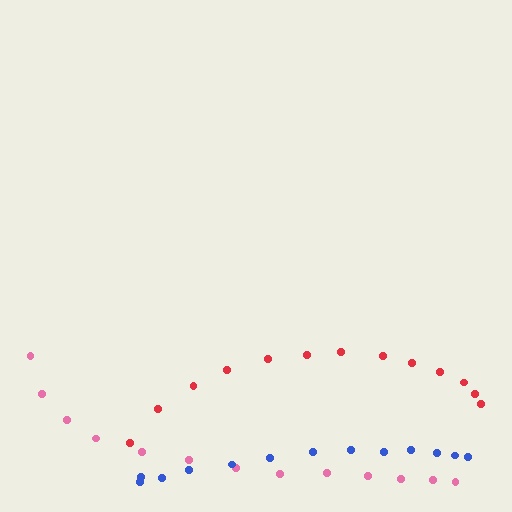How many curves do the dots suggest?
There are 3 distinct paths.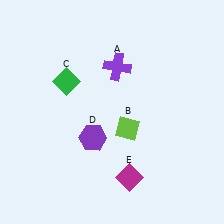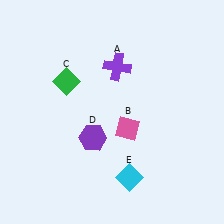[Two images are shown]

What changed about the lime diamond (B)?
In Image 1, B is lime. In Image 2, it changed to pink.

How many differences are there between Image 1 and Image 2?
There are 2 differences between the two images.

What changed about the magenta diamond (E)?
In Image 1, E is magenta. In Image 2, it changed to cyan.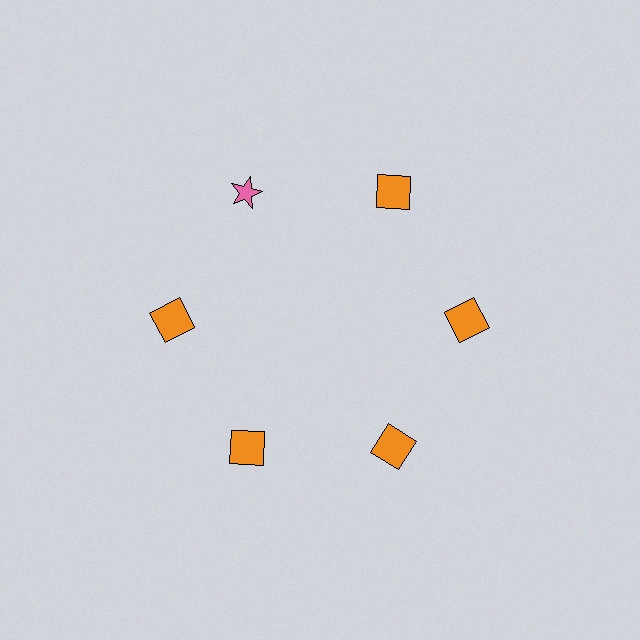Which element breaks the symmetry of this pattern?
The pink star at roughly the 11 o'clock position breaks the symmetry. All other shapes are orange squares.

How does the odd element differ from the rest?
It differs in both color (pink instead of orange) and shape (star instead of square).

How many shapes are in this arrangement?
There are 6 shapes arranged in a ring pattern.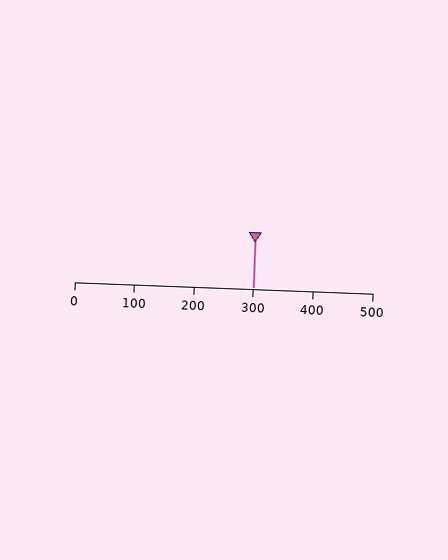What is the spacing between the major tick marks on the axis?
The major ticks are spaced 100 apart.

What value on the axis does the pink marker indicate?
The marker indicates approximately 300.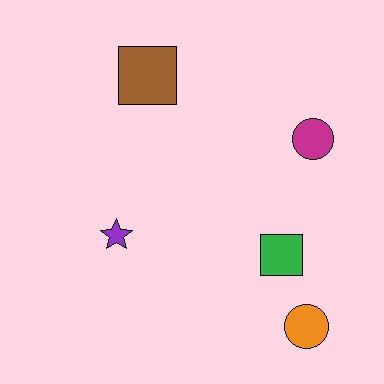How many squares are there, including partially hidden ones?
There are 2 squares.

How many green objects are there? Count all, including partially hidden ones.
There is 1 green object.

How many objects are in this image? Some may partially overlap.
There are 5 objects.